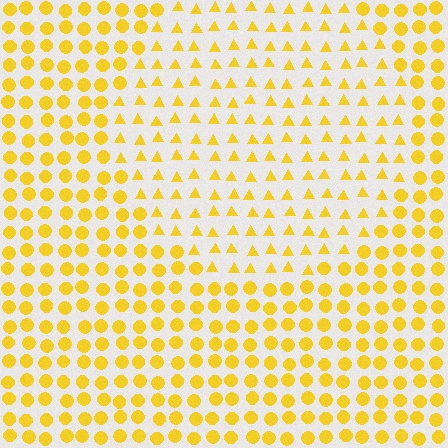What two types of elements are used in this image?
The image uses triangles inside the circle region and circles outside it.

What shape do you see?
I see a circle.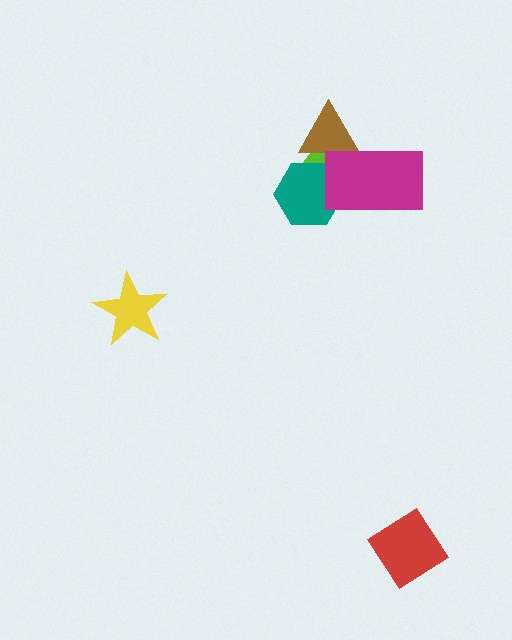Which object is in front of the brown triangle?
The magenta rectangle is in front of the brown triangle.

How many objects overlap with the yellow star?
0 objects overlap with the yellow star.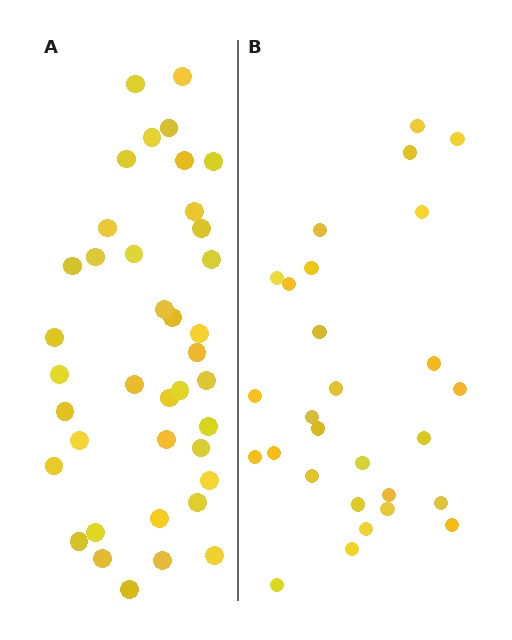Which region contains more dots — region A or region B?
Region A (the left region) has more dots.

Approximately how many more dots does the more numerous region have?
Region A has roughly 12 or so more dots than region B.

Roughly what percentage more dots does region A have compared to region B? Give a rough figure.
About 40% more.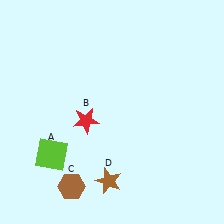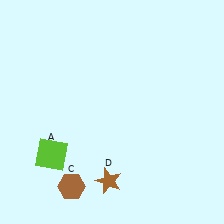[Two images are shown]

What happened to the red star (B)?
The red star (B) was removed in Image 2. It was in the bottom-left area of Image 1.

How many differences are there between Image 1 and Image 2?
There is 1 difference between the two images.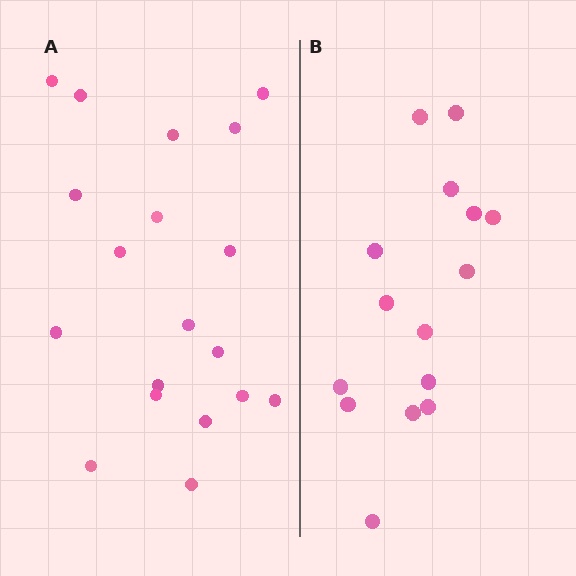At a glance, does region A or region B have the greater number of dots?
Region A (the left region) has more dots.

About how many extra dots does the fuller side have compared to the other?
Region A has about 4 more dots than region B.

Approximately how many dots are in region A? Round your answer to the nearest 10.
About 20 dots. (The exact count is 19, which rounds to 20.)